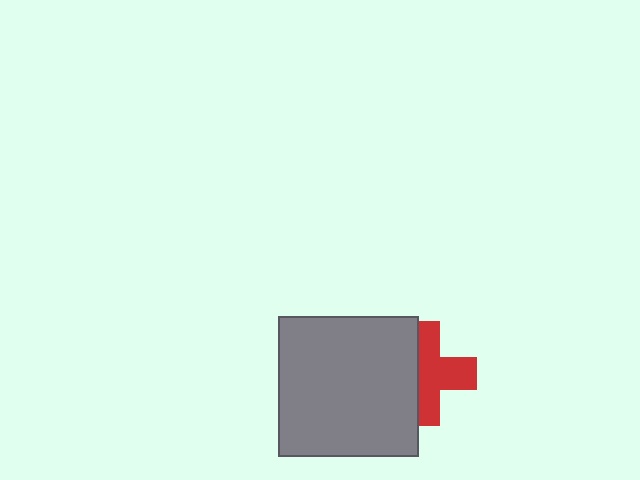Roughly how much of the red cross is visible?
About half of it is visible (roughly 58%).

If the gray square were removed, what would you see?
You would see the complete red cross.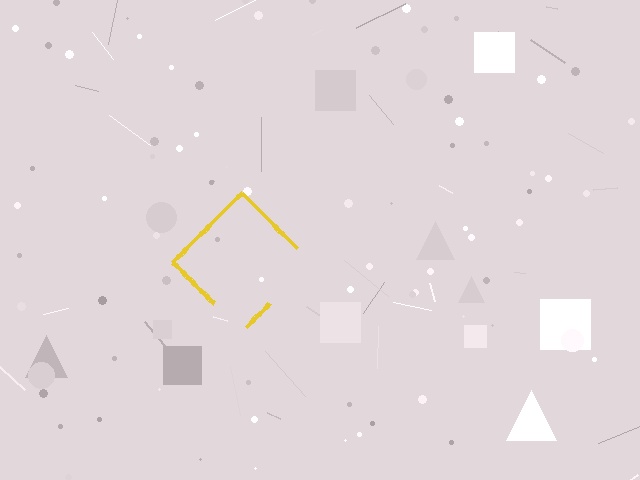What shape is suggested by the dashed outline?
The dashed outline suggests a diamond.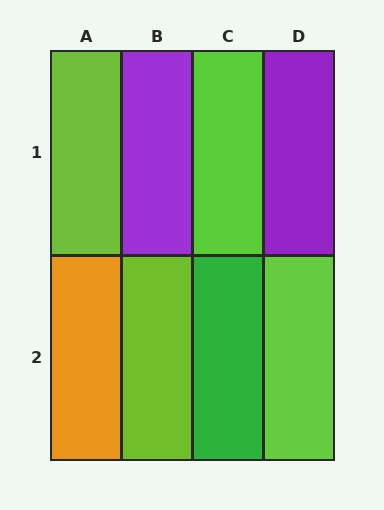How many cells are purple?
2 cells are purple.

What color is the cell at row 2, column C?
Green.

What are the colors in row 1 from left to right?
Lime, purple, lime, purple.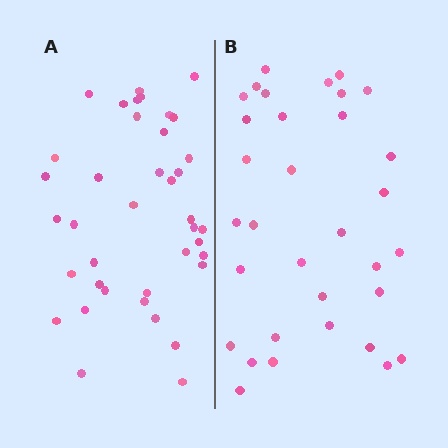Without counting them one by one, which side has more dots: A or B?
Region A (the left region) has more dots.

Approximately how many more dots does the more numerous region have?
Region A has about 6 more dots than region B.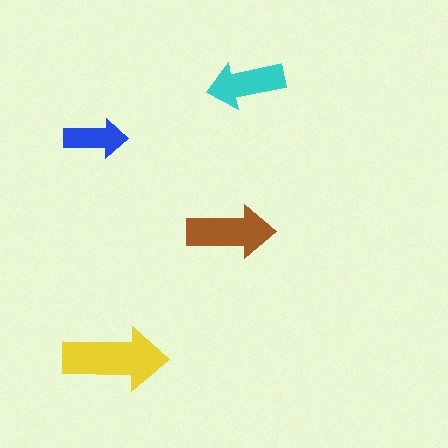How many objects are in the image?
There are 4 objects in the image.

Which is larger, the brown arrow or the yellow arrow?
The yellow one.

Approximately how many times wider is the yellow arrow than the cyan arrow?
About 1.5 times wider.